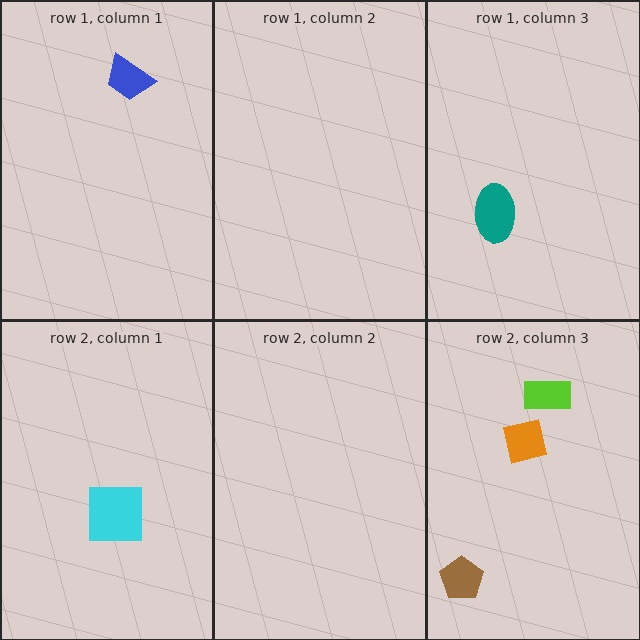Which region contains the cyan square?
The row 2, column 1 region.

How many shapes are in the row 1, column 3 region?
1.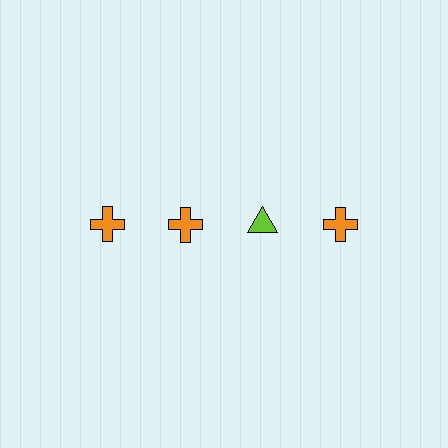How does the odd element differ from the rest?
It differs in both color (lime instead of orange) and shape (triangle instead of cross).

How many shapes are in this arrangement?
There are 4 shapes arranged in a grid pattern.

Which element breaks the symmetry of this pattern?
The lime triangle in the top row, center column breaks the symmetry. All other shapes are orange crosses.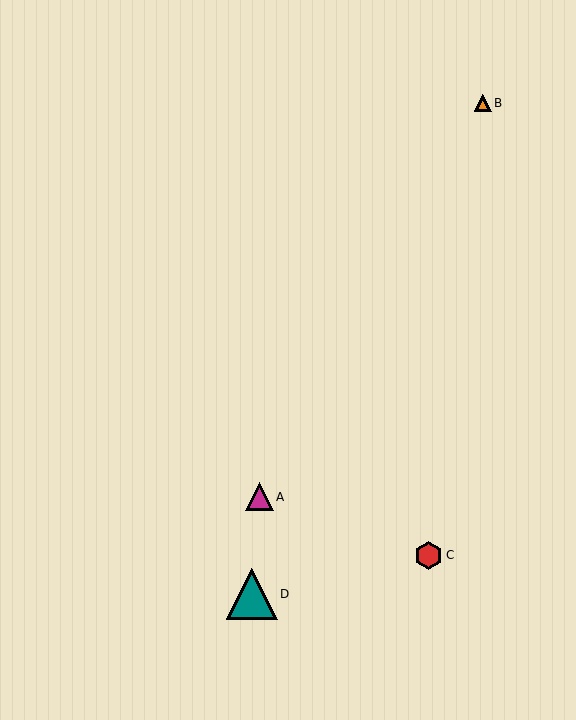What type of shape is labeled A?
Shape A is a magenta triangle.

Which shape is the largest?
The teal triangle (labeled D) is the largest.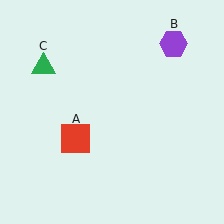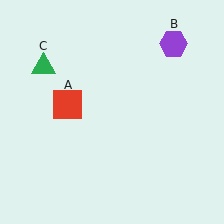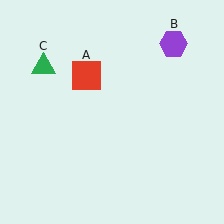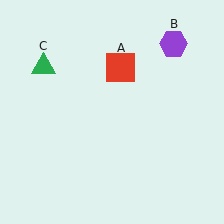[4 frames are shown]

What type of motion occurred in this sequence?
The red square (object A) rotated clockwise around the center of the scene.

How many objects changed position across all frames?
1 object changed position: red square (object A).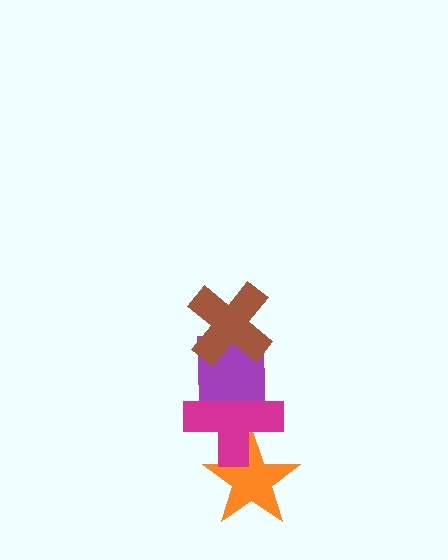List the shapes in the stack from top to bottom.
From top to bottom: the brown cross, the purple square, the magenta cross, the orange star.